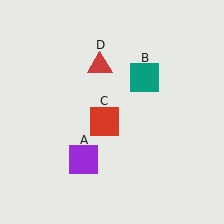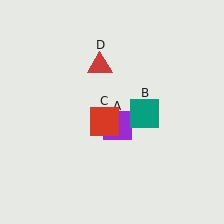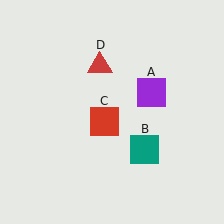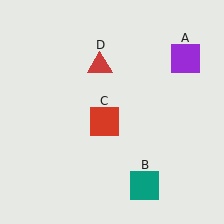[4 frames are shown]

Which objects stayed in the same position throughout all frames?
Red square (object C) and red triangle (object D) remained stationary.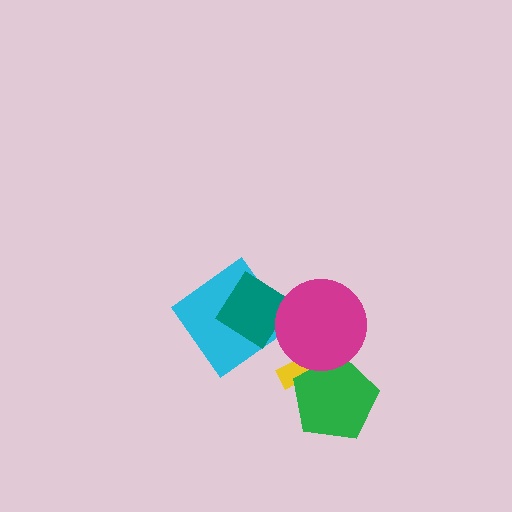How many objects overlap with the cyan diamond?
1 object overlaps with the cyan diamond.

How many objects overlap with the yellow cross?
2 objects overlap with the yellow cross.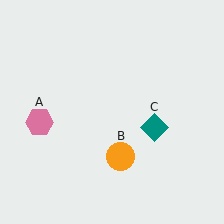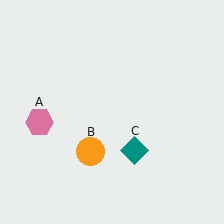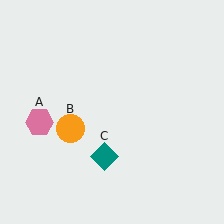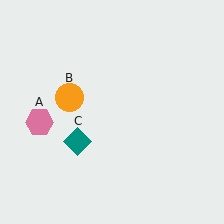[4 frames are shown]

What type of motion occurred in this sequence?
The orange circle (object B), teal diamond (object C) rotated clockwise around the center of the scene.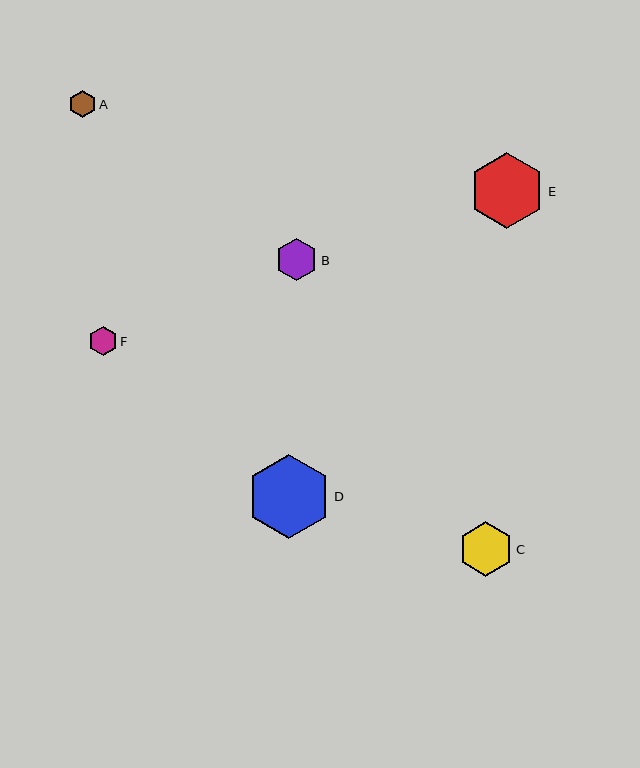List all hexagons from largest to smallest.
From largest to smallest: D, E, C, B, F, A.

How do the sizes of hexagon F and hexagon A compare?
Hexagon F and hexagon A are approximately the same size.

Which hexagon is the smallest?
Hexagon A is the smallest with a size of approximately 27 pixels.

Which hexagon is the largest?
Hexagon D is the largest with a size of approximately 84 pixels.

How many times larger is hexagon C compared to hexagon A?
Hexagon C is approximately 2.0 times the size of hexagon A.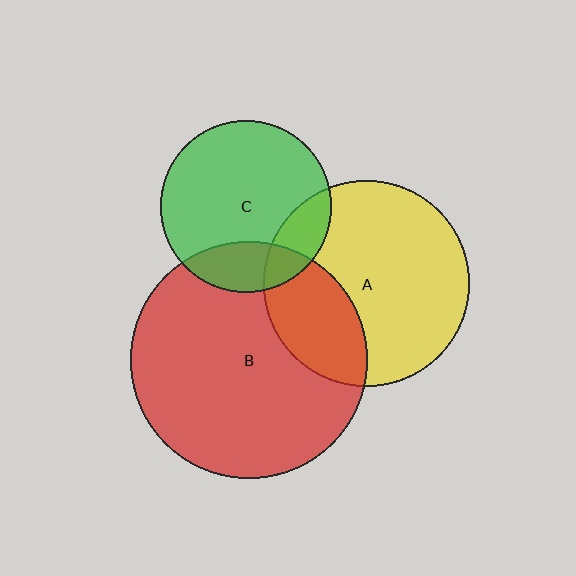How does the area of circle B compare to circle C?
Approximately 1.9 times.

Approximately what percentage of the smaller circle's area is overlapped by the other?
Approximately 15%.